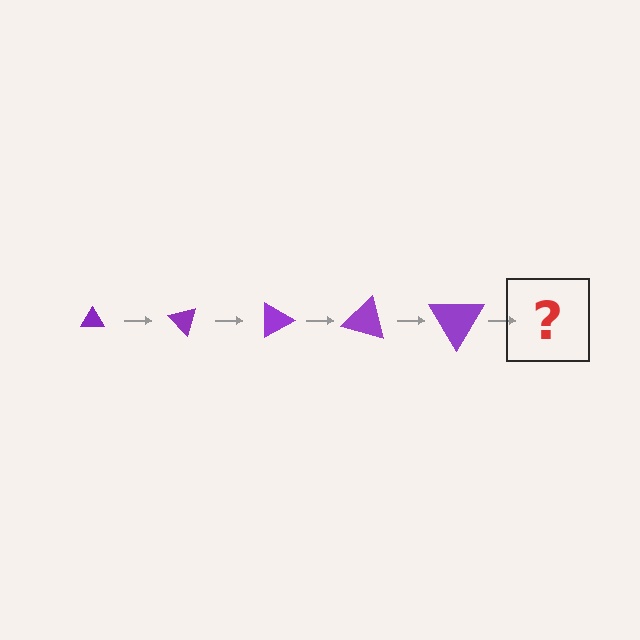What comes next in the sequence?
The next element should be a triangle, larger than the previous one and rotated 225 degrees from the start.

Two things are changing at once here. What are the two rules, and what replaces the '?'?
The two rules are that the triangle grows larger each step and it rotates 45 degrees each step. The '?' should be a triangle, larger than the previous one and rotated 225 degrees from the start.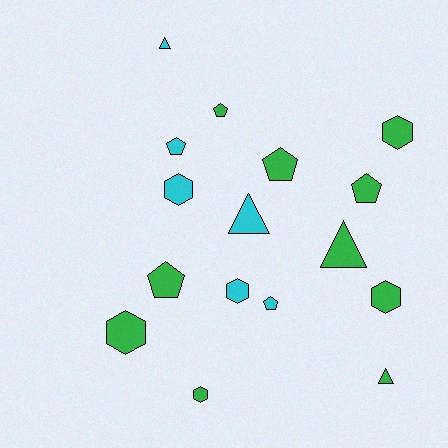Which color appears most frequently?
Green, with 10 objects.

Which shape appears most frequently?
Hexagon, with 6 objects.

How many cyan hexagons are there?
There are 2 cyan hexagons.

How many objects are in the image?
There are 16 objects.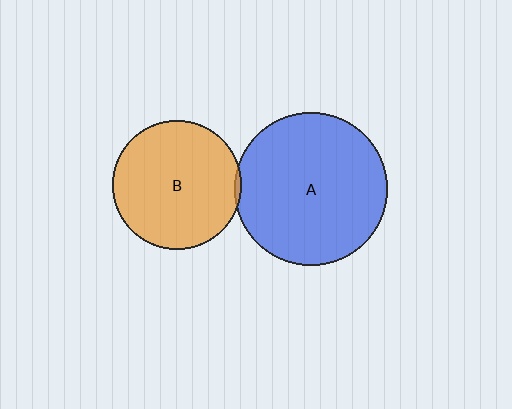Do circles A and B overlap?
Yes.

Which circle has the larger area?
Circle A (blue).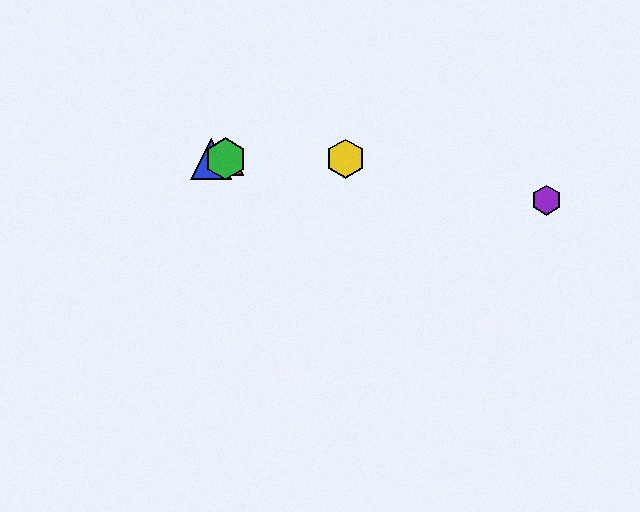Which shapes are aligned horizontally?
The red triangle, the blue triangle, the green hexagon, the yellow hexagon are aligned horizontally.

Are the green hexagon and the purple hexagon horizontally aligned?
No, the green hexagon is at y≈159 and the purple hexagon is at y≈200.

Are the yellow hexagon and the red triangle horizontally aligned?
Yes, both are at y≈159.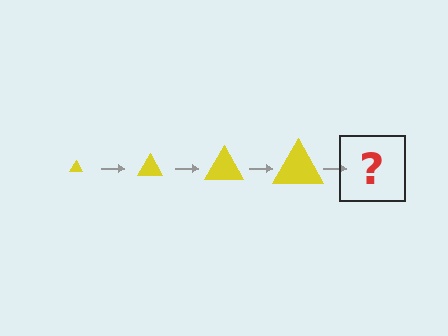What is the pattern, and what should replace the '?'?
The pattern is that the triangle gets progressively larger each step. The '?' should be a yellow triangle, larger than the previous one.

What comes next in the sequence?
The next element should be a yellow triangle, larger than the previous one.